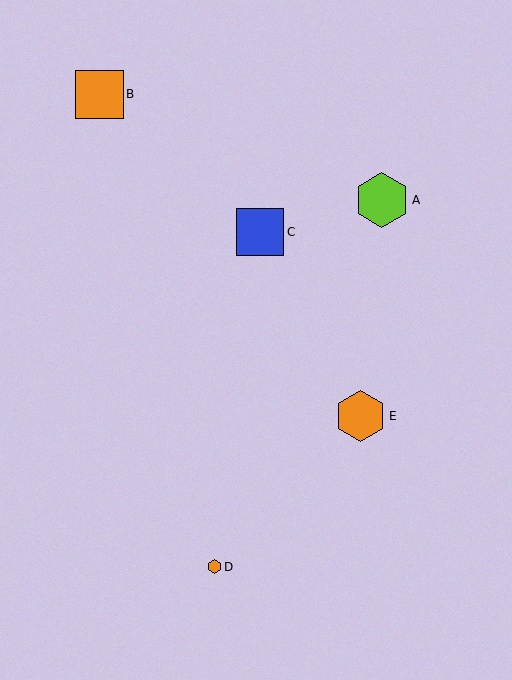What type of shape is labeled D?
Shape D is an orange hexagon.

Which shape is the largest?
The lime hexagon (labeled A) is the largest.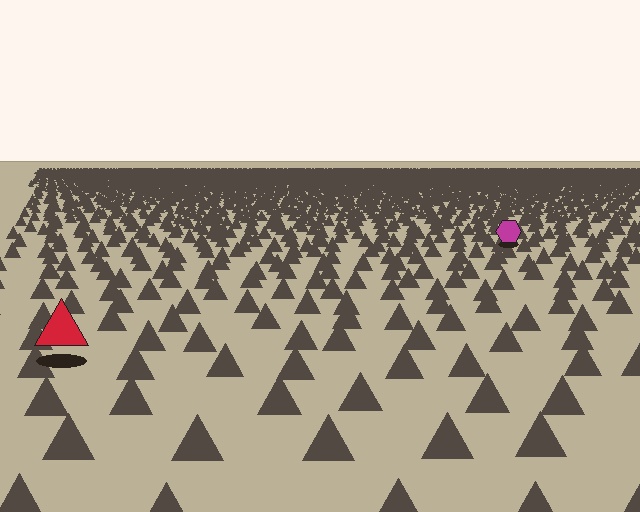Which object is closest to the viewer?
The red triangle is closest. The texture marks near it are larger and more spread out.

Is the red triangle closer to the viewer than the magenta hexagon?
Yes. The red triangle is closer — you can tell from the texture gradient: the ground texture is coarser near it.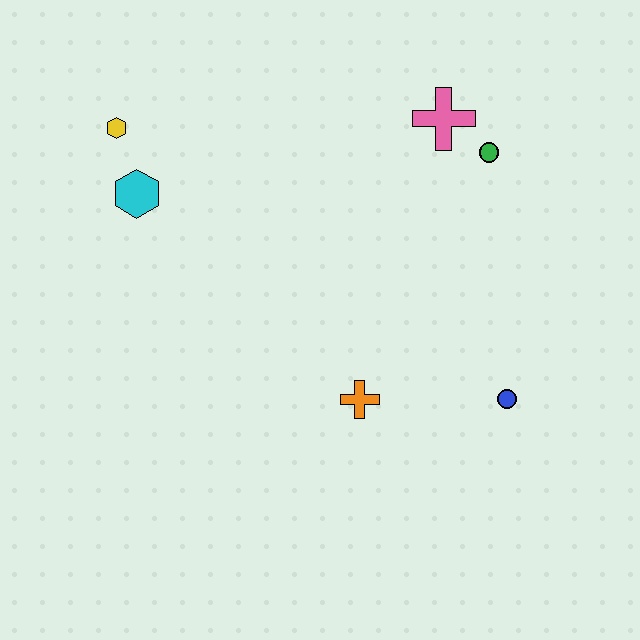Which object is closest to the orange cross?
The blue circle is closest to the orange cross.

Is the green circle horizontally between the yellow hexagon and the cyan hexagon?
No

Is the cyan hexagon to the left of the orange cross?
Yes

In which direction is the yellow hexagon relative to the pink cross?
The yellow hexagon is to the left of the pink cross.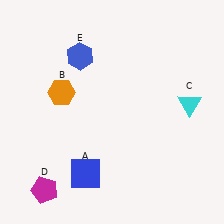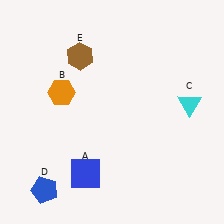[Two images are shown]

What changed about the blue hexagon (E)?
In Image 1, E is blue. In Image 2, it changed to brown.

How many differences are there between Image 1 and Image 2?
There are 2 differences between the two images.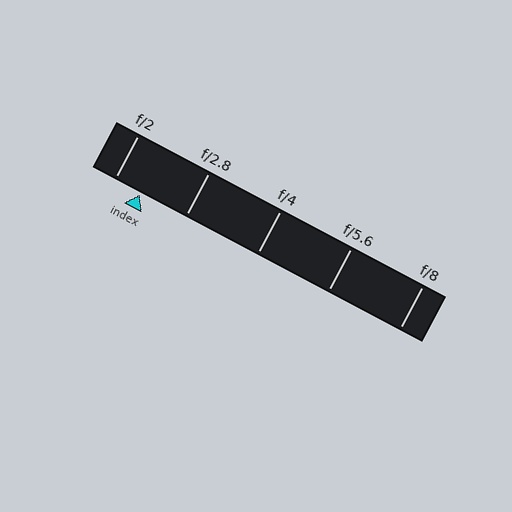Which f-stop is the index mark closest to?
The index mark is closest to f/2.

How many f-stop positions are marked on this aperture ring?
There are 5 f-stop positions marked.